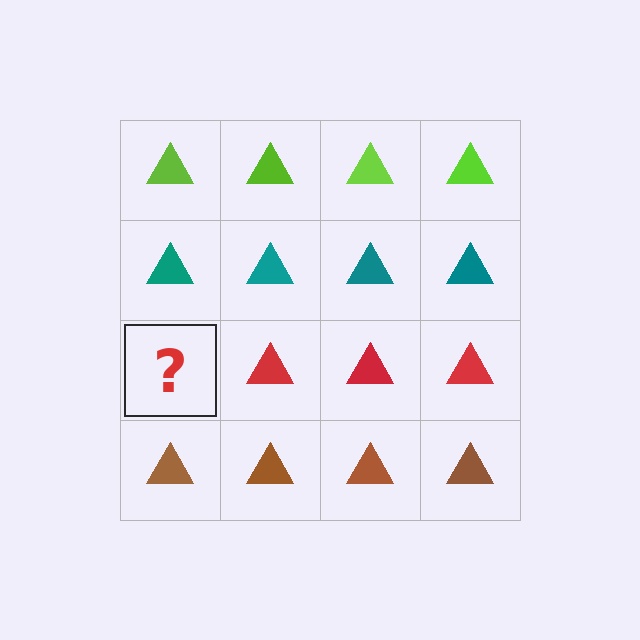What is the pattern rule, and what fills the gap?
The rule is that each row has a consistent color. The gap should be filled with a red triangle.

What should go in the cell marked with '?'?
The missing cell should contain a red triangle.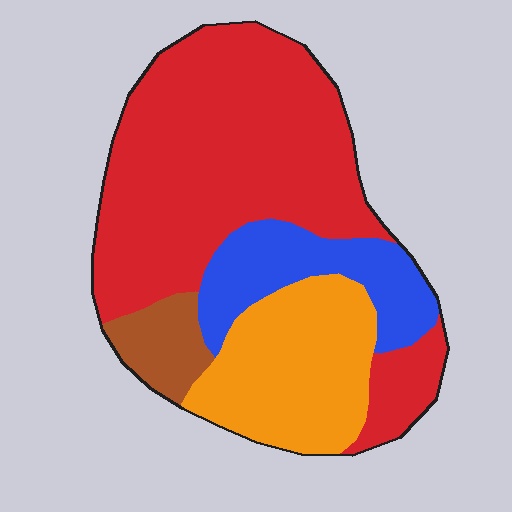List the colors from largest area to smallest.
From largest to smallest: red, orange, blue, brown.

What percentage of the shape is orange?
Orange takes up about one quarter (1/4) of the shape.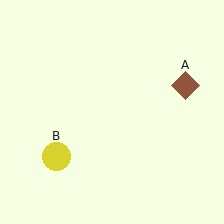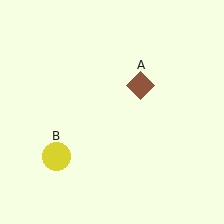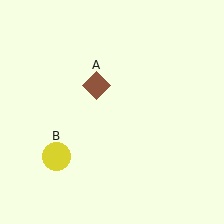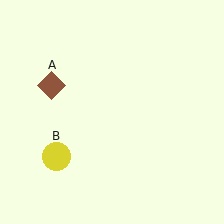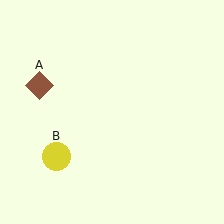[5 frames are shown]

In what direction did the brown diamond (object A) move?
The brown diamond (object A) moved left.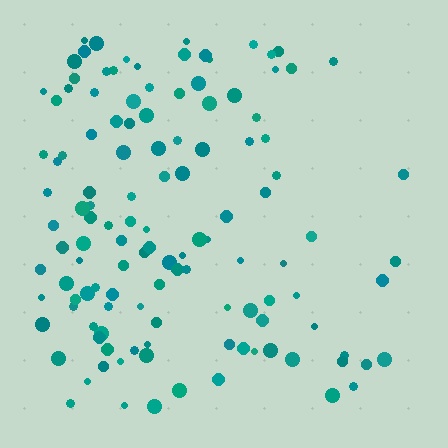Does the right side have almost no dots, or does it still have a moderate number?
Still a moderate number, just noticeably fewer than the left.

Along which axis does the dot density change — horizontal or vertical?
Horizontal.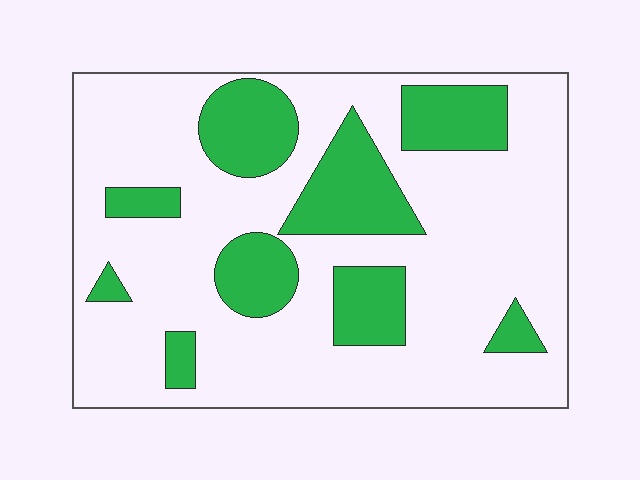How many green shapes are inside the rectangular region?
9.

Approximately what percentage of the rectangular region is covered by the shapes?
Approximately 25%.